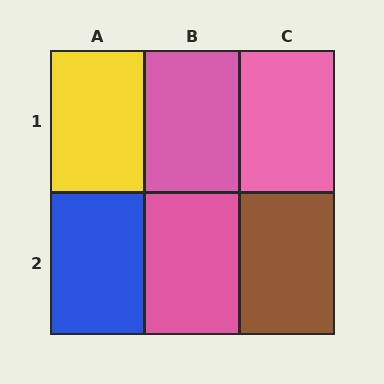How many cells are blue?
1 cell is blue.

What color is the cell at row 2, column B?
Pink.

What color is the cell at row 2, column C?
Brown.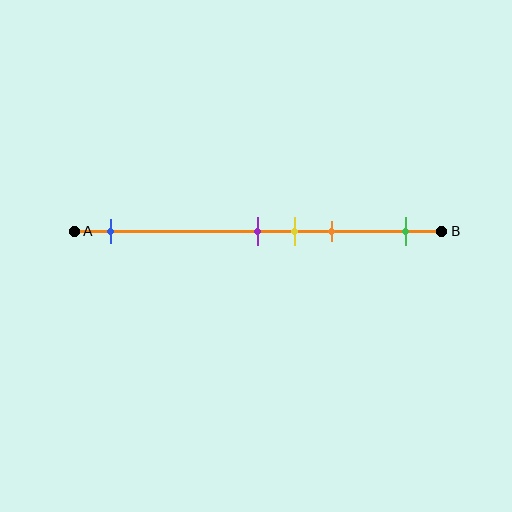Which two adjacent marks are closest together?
The purple and yellow marks are the closest adjacent pair.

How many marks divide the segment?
There are 5 marks dividing the segment.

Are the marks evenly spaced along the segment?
No, the marks are not evenly spaced.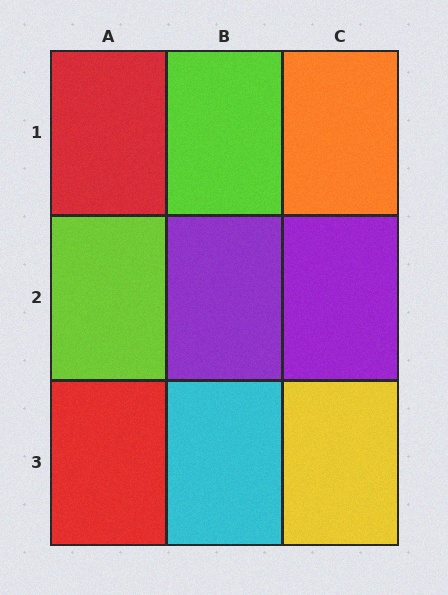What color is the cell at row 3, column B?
Cyan.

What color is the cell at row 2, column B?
Purple.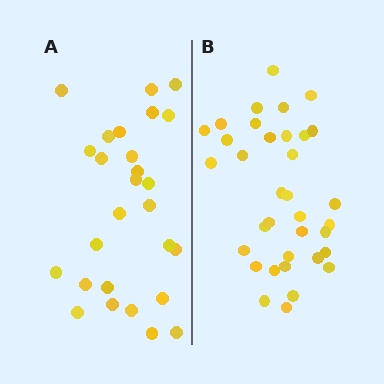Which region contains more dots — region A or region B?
Region B (the right region) has more dots.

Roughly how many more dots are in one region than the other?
Region B has roughly 8 or so more dots than region A.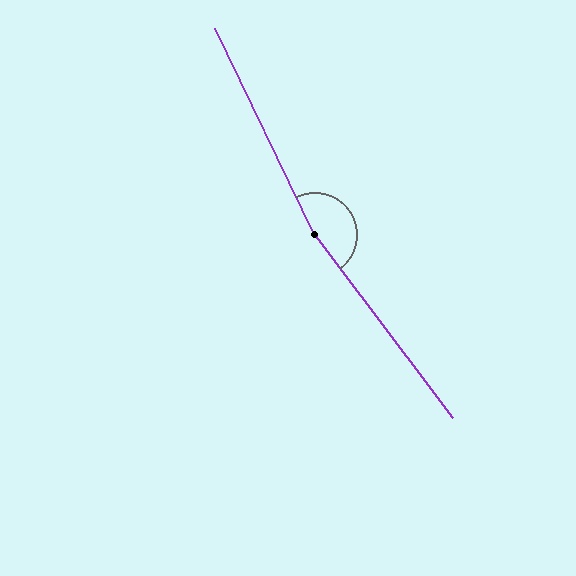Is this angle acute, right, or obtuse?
It is obtuse.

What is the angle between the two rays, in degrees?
Approximately 169 degrees.